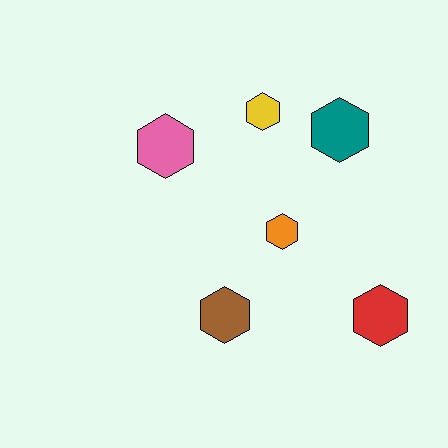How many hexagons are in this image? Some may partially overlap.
There are 6 hexagons.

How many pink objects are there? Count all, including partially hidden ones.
There is 1 pink object.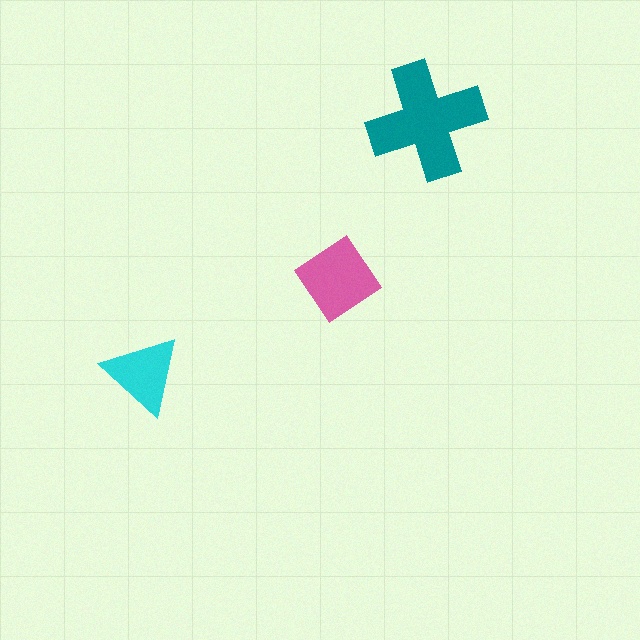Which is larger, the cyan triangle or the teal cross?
The teal cross.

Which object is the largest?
The teal cross.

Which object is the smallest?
The cyan triangle.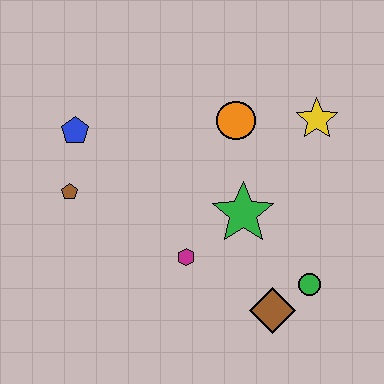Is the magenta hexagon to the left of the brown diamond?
Yes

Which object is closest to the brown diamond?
The green circle is closest to the brown diamond.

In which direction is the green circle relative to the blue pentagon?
The green circle is to the right of the blue pentagon.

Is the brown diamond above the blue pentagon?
No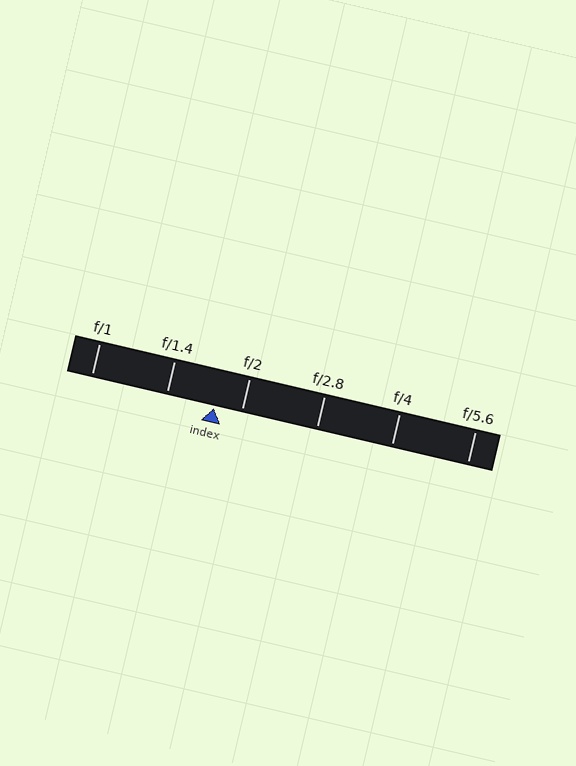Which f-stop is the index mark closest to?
The index mark is closest to f/2.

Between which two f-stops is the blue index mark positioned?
The index mark is between f/1.4 and f/2.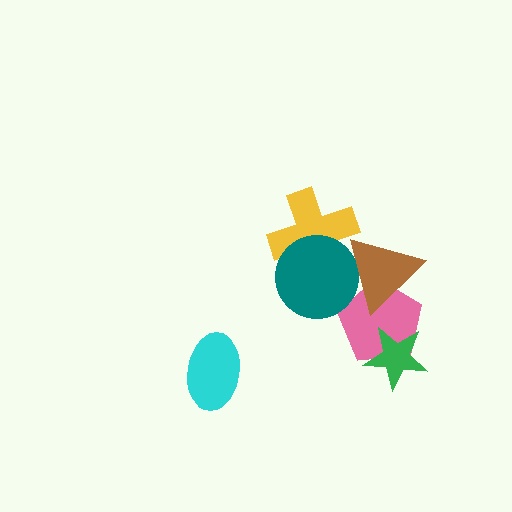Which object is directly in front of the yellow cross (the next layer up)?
The teal circle is directly in front of the yellow cross.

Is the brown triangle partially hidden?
No, no other shape covers it.